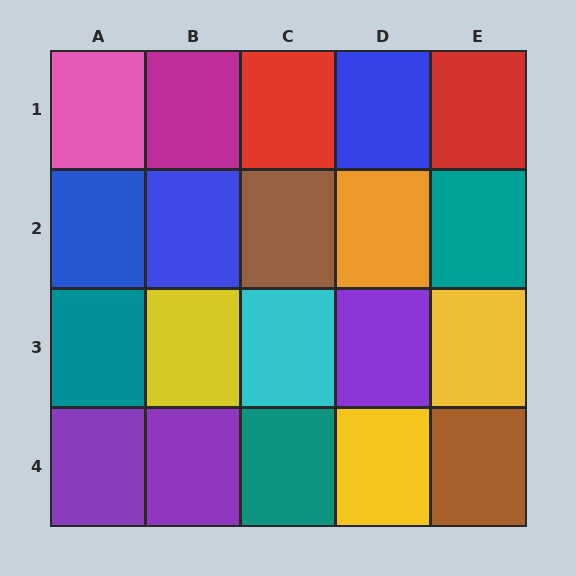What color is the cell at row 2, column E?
Teal.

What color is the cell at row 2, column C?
Brown.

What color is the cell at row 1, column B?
Magenta.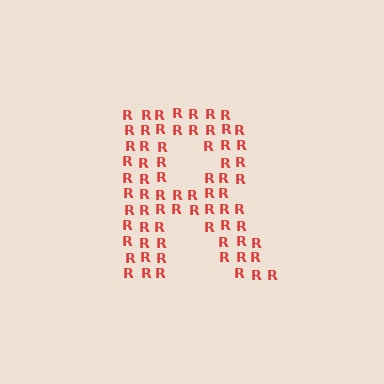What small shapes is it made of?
It is made of small letter R's.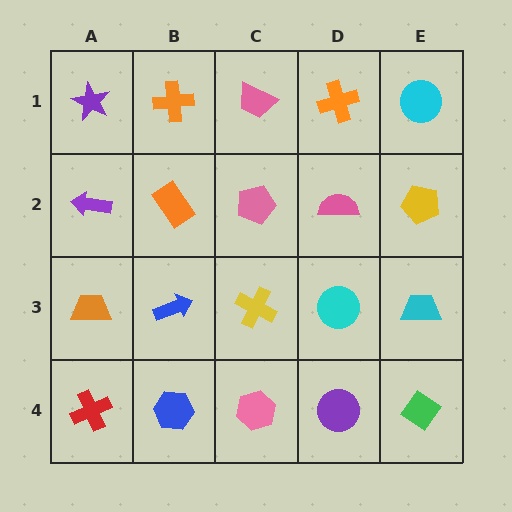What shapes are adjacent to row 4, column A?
An orange trapezoid (row 3, column A), a blue hexagon (row 4, column B).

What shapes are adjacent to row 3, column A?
A purple arrow (row 2, column A), a red cross (row 4, column A), a blue arrow (row 3, column B).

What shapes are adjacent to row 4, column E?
A cyan trapezoid (row 3, column E), a purple circle (row 4, column D).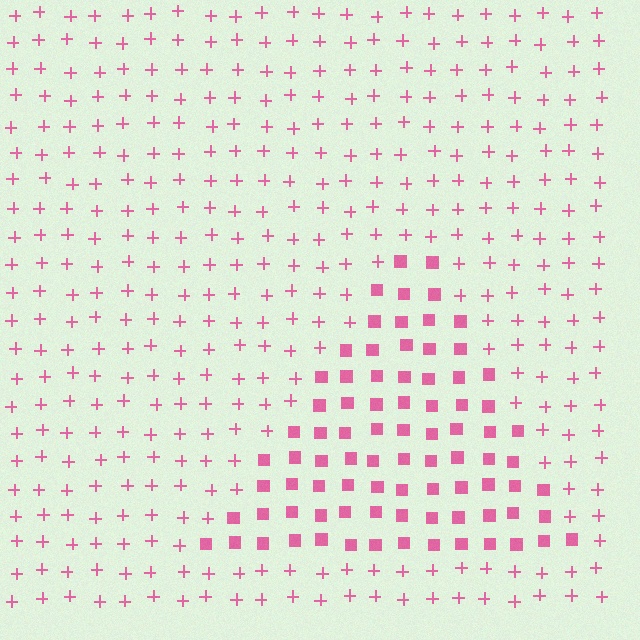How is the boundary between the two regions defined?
The boundary is defined by a change in element shape: squares inside vs. plus signs outside. All elements share the same color and spacing.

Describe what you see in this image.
The image is filled with small pink elements arranged in a uniform grid. A triangle-shaped region contains squares, while the surrounding area contains plus signs. The boundary is defined purely by the change in element shape.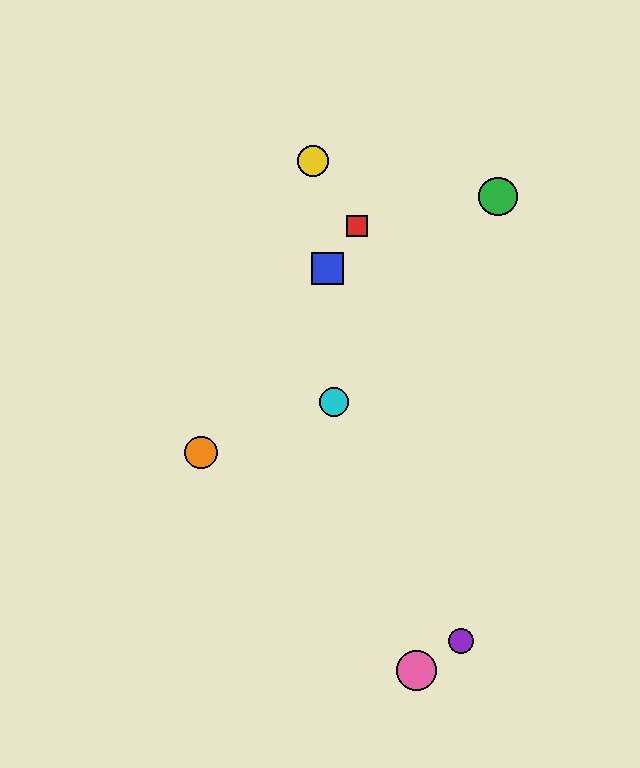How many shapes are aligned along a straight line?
3 shapes (the red square, the blue square, the orange circle) are aligned along a straight line.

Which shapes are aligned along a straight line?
The red square, the blue square, the orange circle are aligned along a straight line.